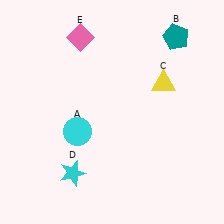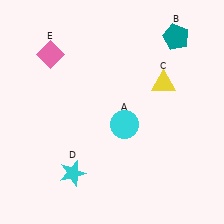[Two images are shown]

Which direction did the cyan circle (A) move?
The cyan circle (A) moved right.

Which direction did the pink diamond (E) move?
The pink diamond (E) moved left.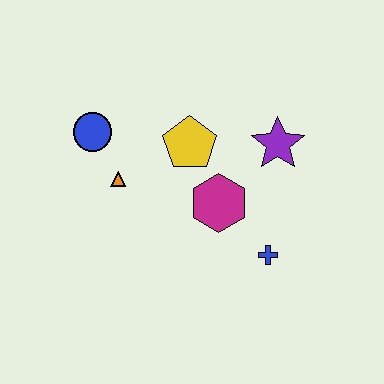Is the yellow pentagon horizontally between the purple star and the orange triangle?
Yes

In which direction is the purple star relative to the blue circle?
The purple star is to the right of the blue circle.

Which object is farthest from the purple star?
The blue circle is farthest from the purple star.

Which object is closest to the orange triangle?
The blue circle is closest to the orange triangle.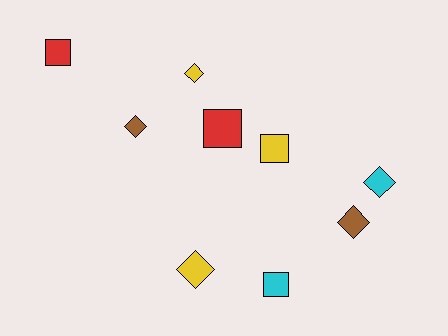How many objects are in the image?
There are 9 objects.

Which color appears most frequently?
Yellow, with 3 objects.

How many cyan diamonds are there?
There is 1 cyan diamond.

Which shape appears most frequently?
Diamond, with 5 objects.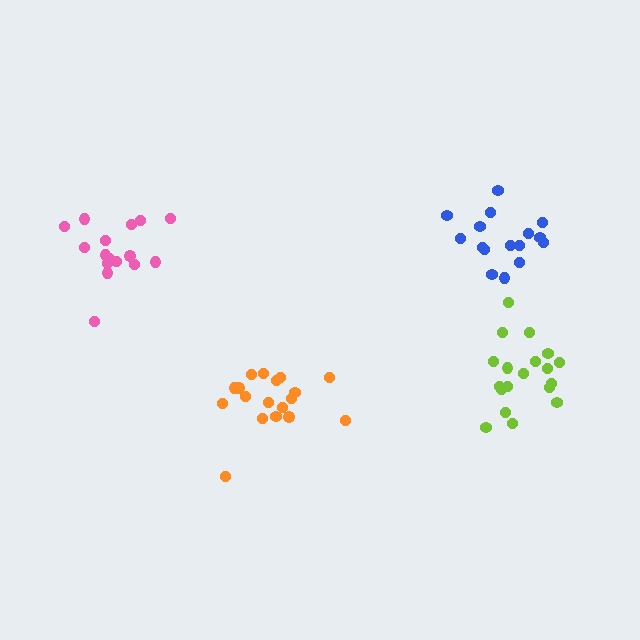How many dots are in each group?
Group 1: 19 dots, Group 2: 18 dots, Group 3: 16 dots, Group 4: 16 dots (69 total).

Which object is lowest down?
The orange cluster is bottommost.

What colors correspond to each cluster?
The clusters are colored: lime, orange, blue, pink.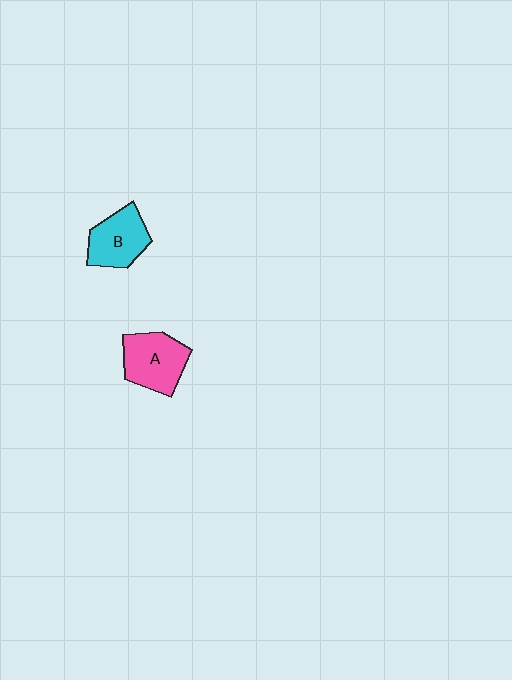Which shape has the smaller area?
Shape B (cyan).